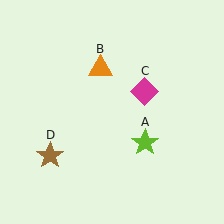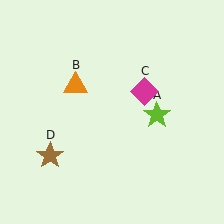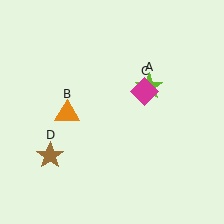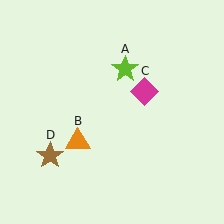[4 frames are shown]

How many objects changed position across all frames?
2 objects changed position: lime star (object A), orange triangle (object B).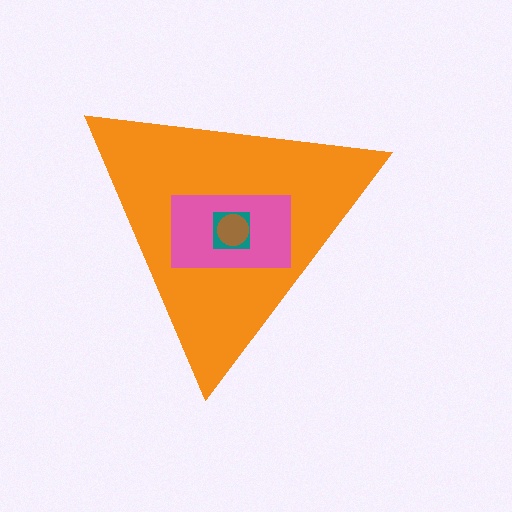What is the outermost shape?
The orange triangle.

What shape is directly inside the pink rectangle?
The teal square.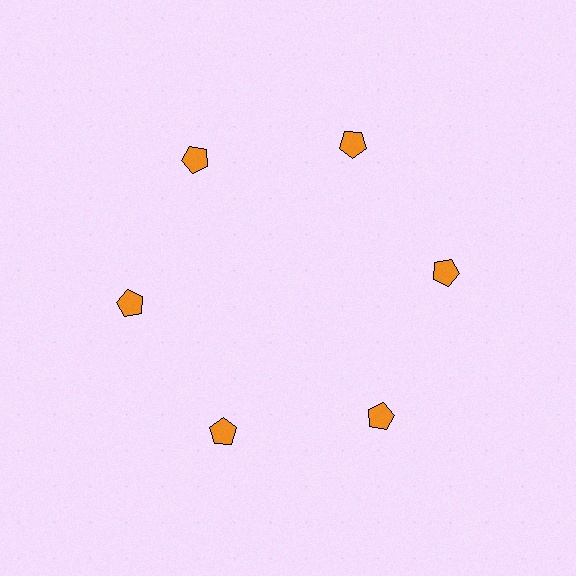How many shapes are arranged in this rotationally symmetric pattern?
There are 6 shapes, arranged in 6 groups of 1.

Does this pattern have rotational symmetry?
Yes, this pattern has 6-fold rotational symmetry. It looks the same after rotating 60 degrees around the center.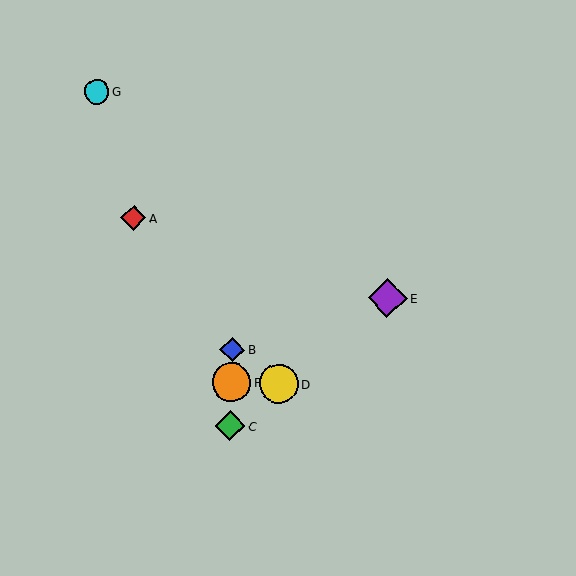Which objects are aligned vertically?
Objects B, C, F are aligned vertically.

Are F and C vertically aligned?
Yes, both are at x≈231.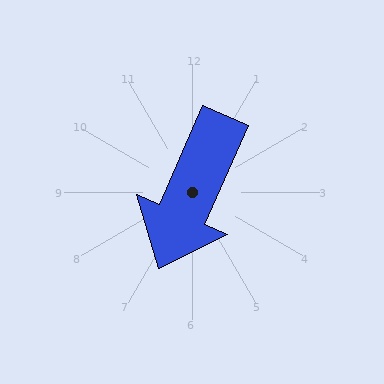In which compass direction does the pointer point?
Southwest.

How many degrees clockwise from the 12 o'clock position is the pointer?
Approximately 204 degrees.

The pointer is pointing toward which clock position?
Roughly 7 o'clock.